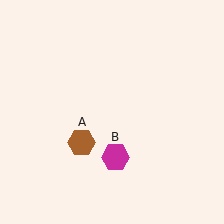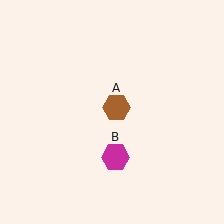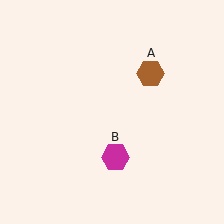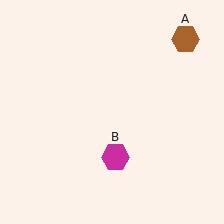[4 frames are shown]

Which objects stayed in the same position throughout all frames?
Magenta hexagon (object B) remained stationary.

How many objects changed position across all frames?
1 object changed position: brown hexagon (object A).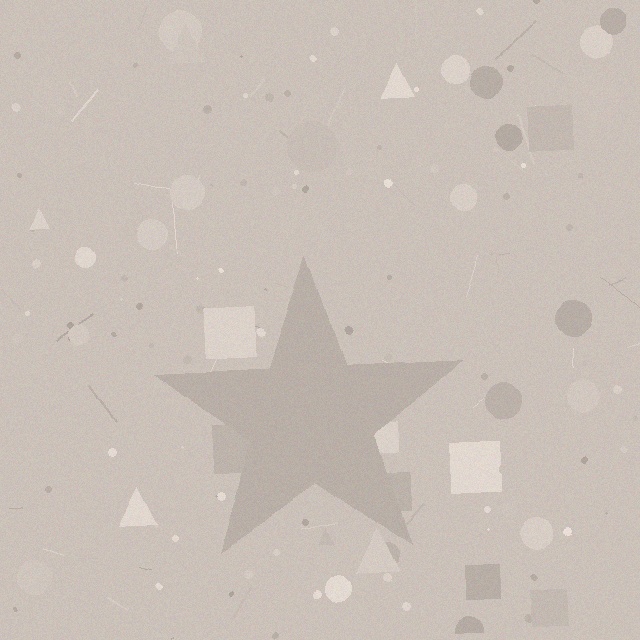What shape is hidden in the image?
A star is hidden in the image.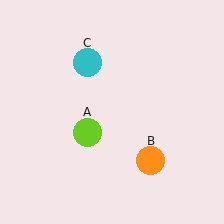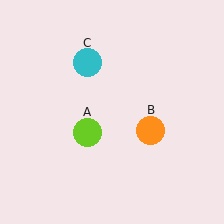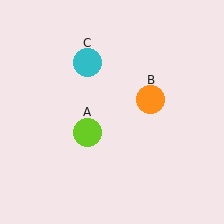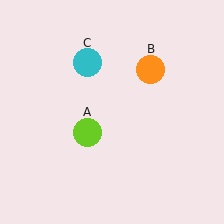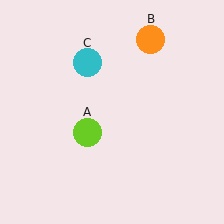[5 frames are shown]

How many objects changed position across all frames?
1 object changed position: orange circle (object B).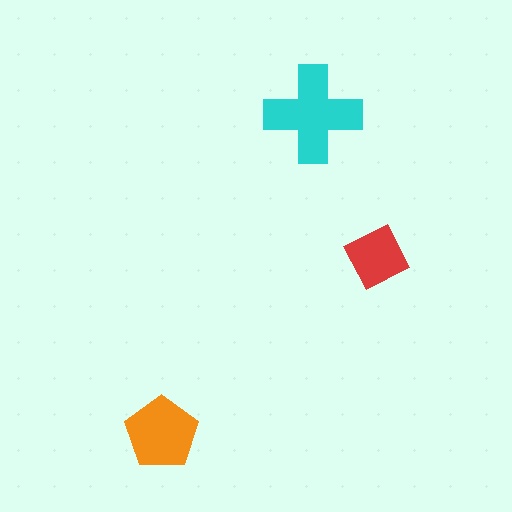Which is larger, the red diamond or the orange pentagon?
The orange pentagon.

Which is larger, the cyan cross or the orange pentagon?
The cyan cross.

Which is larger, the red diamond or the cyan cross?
The cyan cross.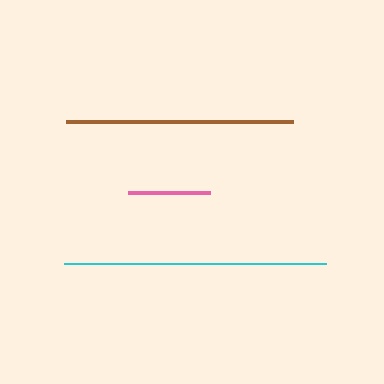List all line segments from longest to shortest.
From longest to shortest: cyan, brown, pink.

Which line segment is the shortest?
The pink line is the shortest at approximately 82 pixels.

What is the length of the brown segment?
The brown segment is approximately 227 pixels long.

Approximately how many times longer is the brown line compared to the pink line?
The brown line is approximately 2.8 times the length of the pink line.